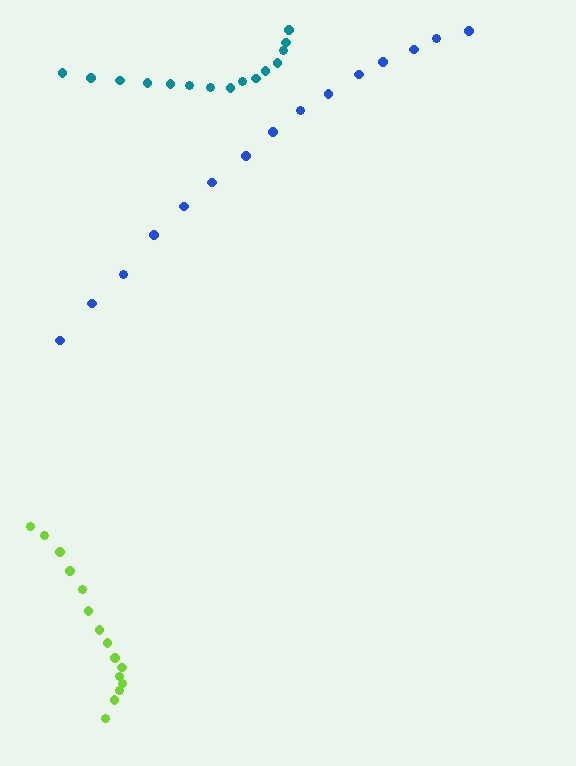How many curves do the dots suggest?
There are 3 distinct paths.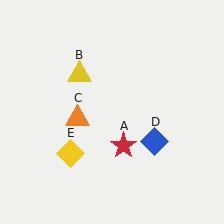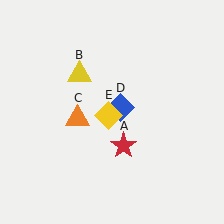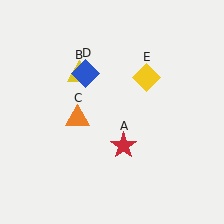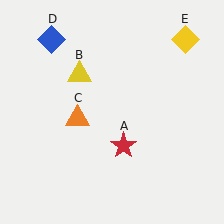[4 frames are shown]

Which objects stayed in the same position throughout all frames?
Red star (object A) and yellow triangle (object B) and orange triangle (object C) remained stationary.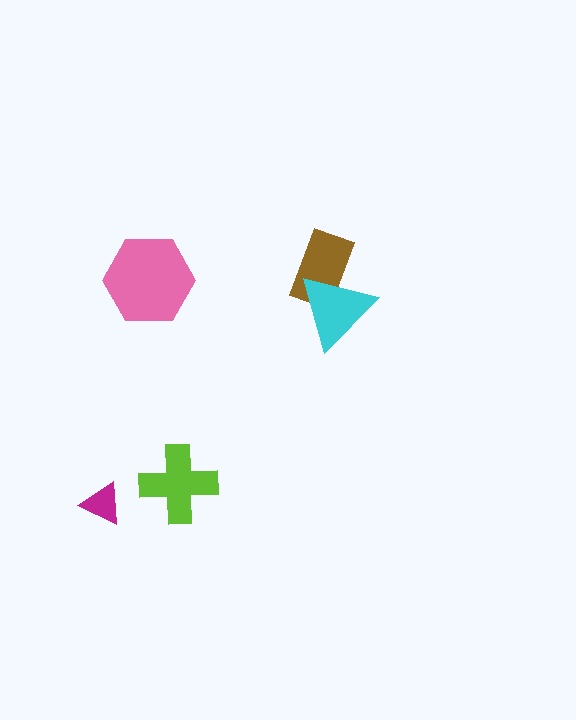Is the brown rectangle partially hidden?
Yes, it is partially covered by another shape.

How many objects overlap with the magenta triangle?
0 objects overlap with the magenta triangle.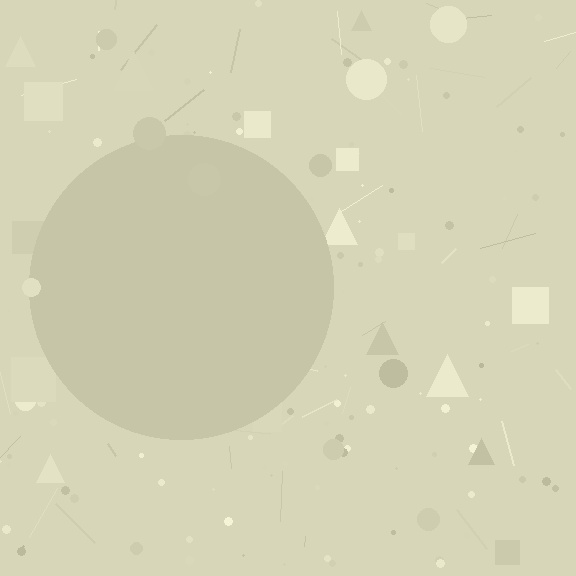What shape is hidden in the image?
A circle is hidden in the image.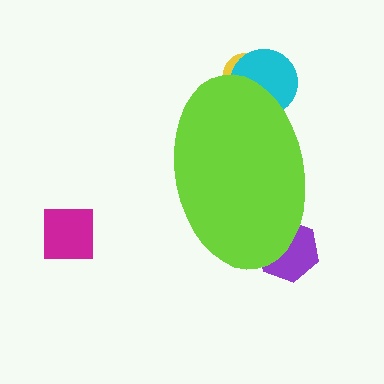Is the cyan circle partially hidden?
Yes, the cyan circle is partially hidden behind the lime ellipse.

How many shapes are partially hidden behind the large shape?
3 shapes are partially hidden.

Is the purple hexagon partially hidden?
Yes, the purple hexagon is partially hidden behind the lime ellipse.